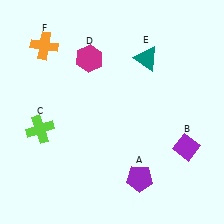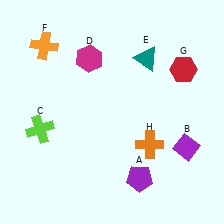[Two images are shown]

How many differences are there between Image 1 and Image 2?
There are 2 differences between the two images.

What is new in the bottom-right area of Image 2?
An orange cross (H) was added in the bottom-right area of Image 2.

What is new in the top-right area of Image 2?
A red hexagon (G) was added in the top-right area of Image 2.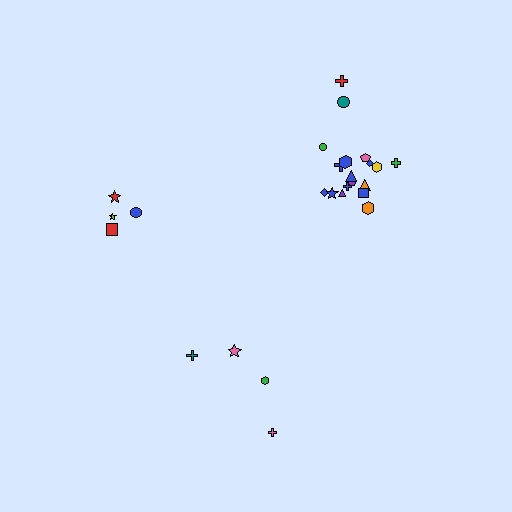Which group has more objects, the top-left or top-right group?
The top-right group.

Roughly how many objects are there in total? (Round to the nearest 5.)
Roughly 25 objects in total.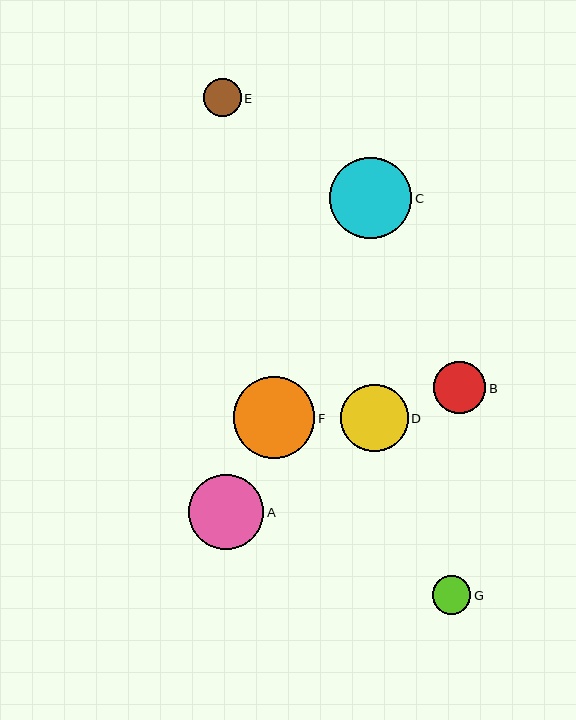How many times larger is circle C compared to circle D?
Circle C is approximately 1.2 times the size of circle D.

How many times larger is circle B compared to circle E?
Circle B is approximately 1.4 times the size of circle E.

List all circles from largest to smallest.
From largest to smallest: C, F, A, D, B, G, E.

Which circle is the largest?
Circle C is the largest with a size of approximately 82 pixels.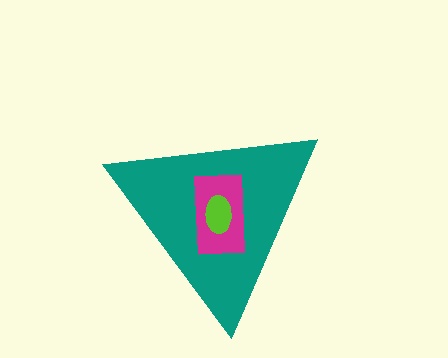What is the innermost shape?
The lime ellipse.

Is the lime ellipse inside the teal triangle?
Yes.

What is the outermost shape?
The teal triangle.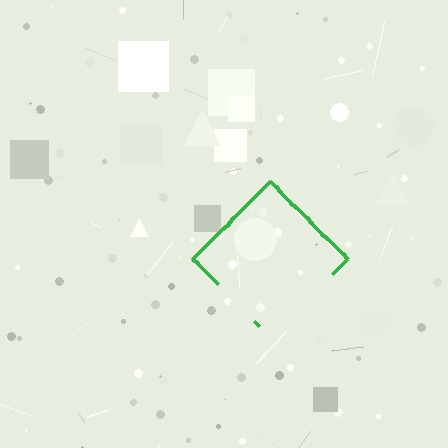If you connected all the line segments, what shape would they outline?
They would outline a diamond.